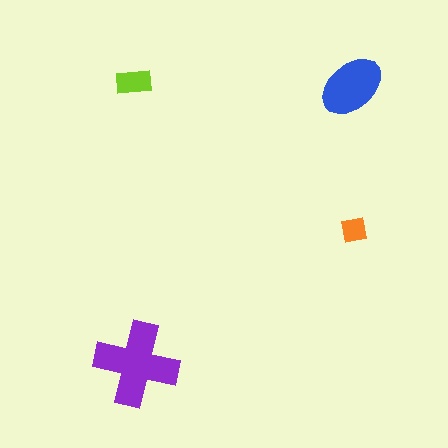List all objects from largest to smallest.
The purple cross, the blue ellipse, the lime rectangle, the orange square.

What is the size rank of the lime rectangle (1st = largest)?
3rd.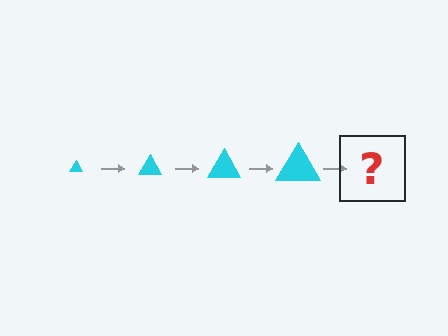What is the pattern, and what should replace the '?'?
The pattern is that the triangle gets progressively larger each step. The '?' should be a cyan triangle, larger than the previous one.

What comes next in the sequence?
The next element should be a cyan triangle, larger than the previous one.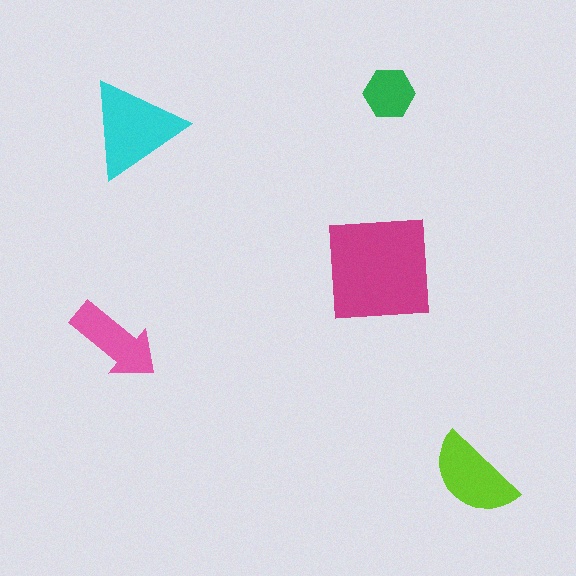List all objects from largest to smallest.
The magenta square, the cyan triangle, the lime semicircle, the pink arrow, the green hexagon.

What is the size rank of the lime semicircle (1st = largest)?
3rd.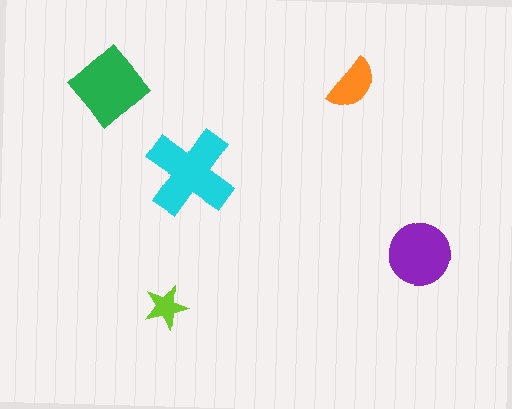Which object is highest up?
The orange semicircle is topmost.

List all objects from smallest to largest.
The lime star, the orange semicircle, the purple circle, the green diamond, the cyan cross.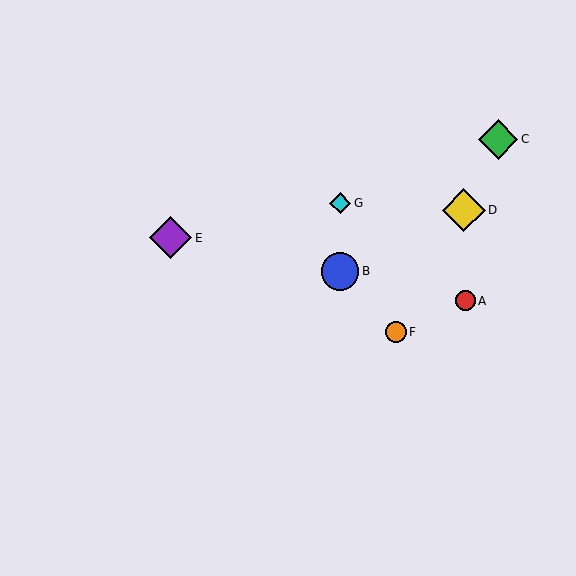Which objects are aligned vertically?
Objects B, G are aligned vertically.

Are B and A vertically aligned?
No, B is at x≈340 and A is at x≈465.